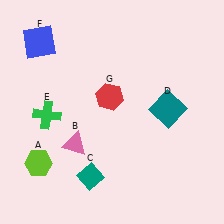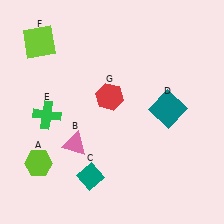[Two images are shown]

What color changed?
The square (F) changed from blue in Image 1 to lime in Image 2.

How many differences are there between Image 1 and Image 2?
There is 1 difference between the two images.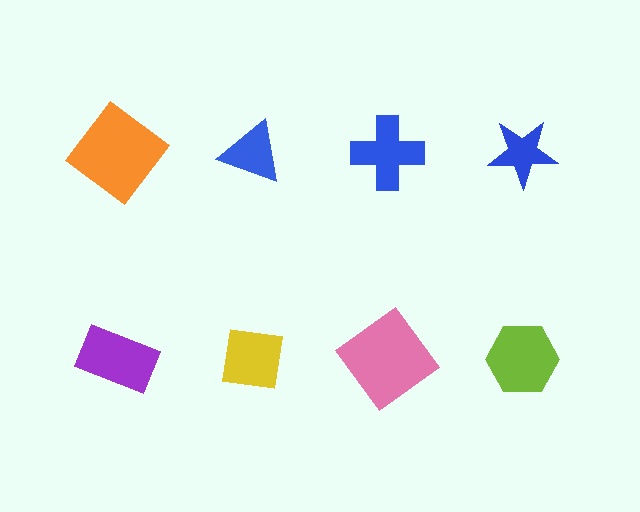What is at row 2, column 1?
A purple rectangle.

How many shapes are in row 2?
4 shapes.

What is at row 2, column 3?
A pink diamond.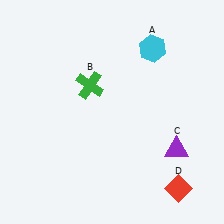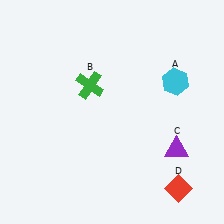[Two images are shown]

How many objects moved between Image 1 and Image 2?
1 object moved between the two images.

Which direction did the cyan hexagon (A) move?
The cyan hexagon (A) moved down.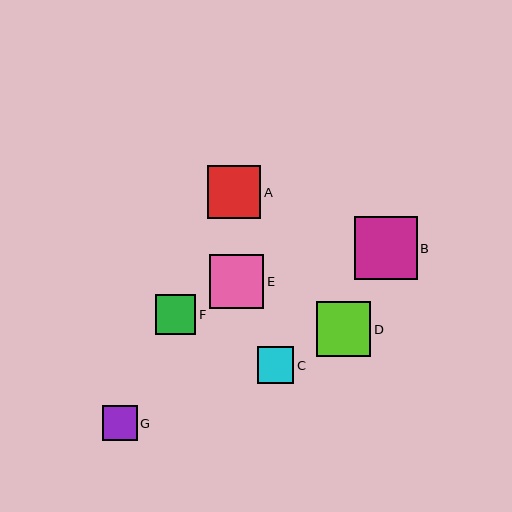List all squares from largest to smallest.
From largest to smallest: B, D, E, A, F, C, G.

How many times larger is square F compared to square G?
Square F is approximately 1.1 times the size of square G.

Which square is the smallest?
Square G is the smallest with a size of approximately 35 pixels.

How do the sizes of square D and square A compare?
Square D and square A are approximately the same size.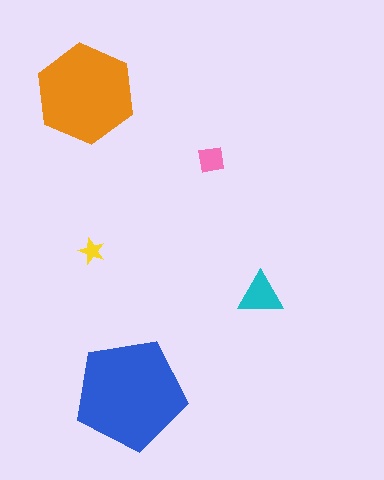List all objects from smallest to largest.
The yellow star, the pink square, the cyan triangle, the orange hexagon, the blue pentagon.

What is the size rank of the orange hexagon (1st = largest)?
2nd.